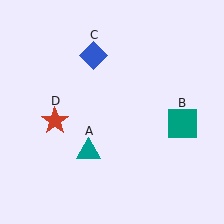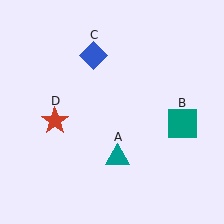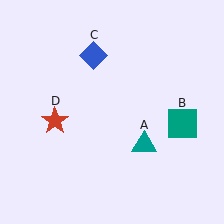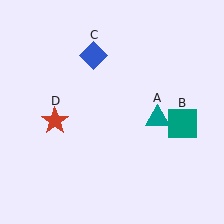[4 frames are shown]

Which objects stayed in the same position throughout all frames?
Teal square (object B) and blue diamond (object C) and red star (object D) remained stationary.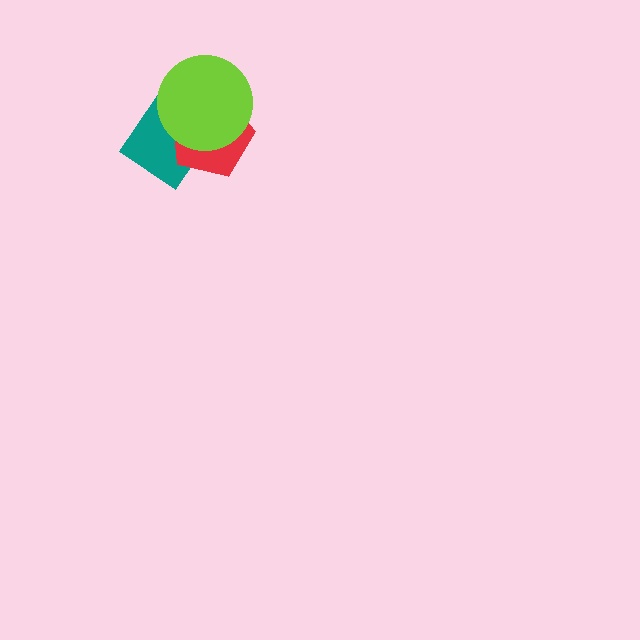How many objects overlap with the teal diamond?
2 objects overlap with the teal diamond.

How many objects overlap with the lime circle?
2 objects overlap with the lime circle.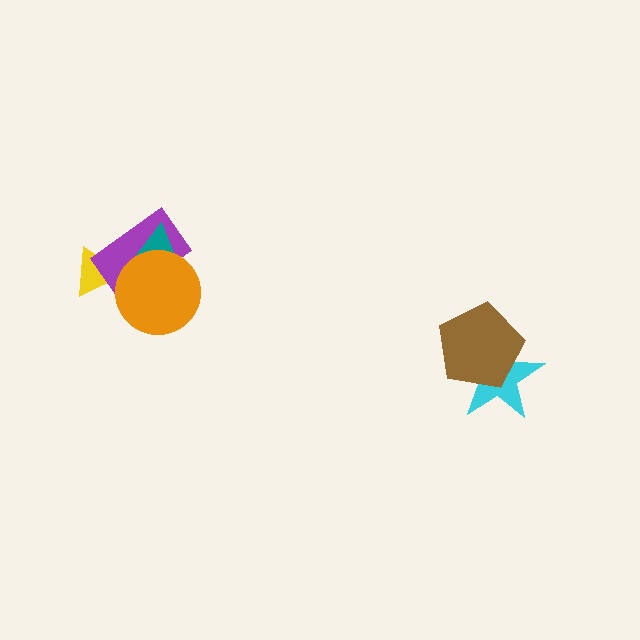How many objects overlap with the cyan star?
1 object overlaps with the cyan star.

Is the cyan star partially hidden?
Yes, it is partially covered by another shape.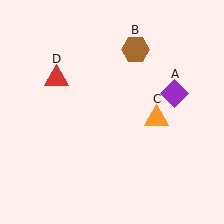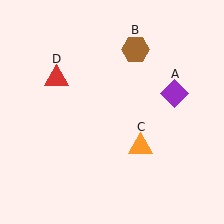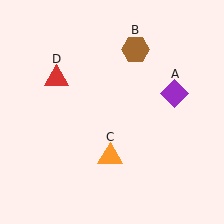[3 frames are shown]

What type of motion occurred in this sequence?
The orange triangle (object C) rotated clockwise around the center of the scene.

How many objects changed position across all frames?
1 object changed position: orange triangle (object C).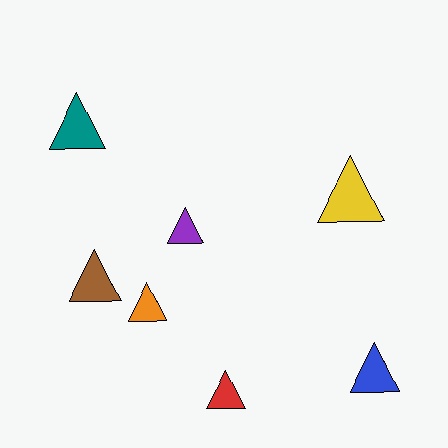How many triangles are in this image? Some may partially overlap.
There are 7 triangles.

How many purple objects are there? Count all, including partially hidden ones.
There is 1 purple object.